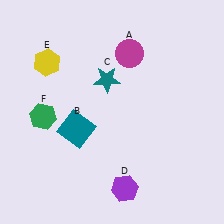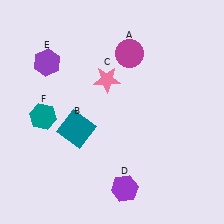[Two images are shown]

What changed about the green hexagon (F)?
In Image 1, F is green. In Image 2, it changed to teal.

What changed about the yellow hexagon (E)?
In Image 1, E is yellow. In Image 2, it changed to purple.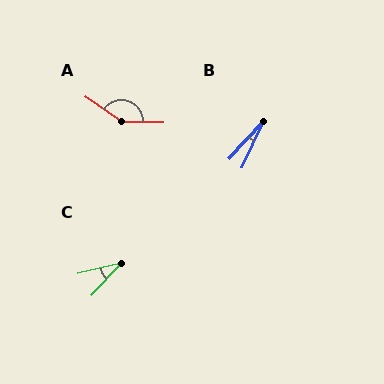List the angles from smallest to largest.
B (17°), C (34°), A (146°).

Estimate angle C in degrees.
Approximately 34 degrees.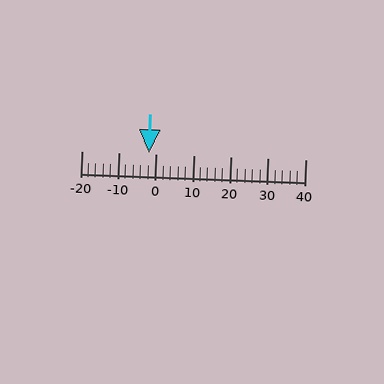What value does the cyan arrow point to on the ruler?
The cyan arrow points to approximately -2.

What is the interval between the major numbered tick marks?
The major tick marks are spaced 10 units apart.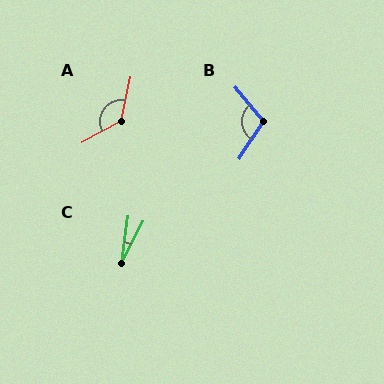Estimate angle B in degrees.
Approximately 108 degrees.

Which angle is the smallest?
C, at approximately 19 degrees.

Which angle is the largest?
A, at approximately 130 degrees.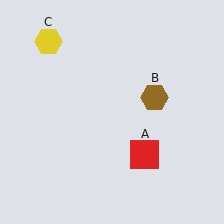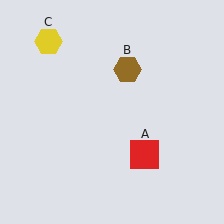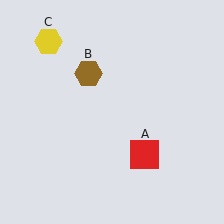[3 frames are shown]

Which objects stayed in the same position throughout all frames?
Red square (object A) and yellow hexagon (object C) remained stationary.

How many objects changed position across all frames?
1 object changed position: brown hexagon (object B).